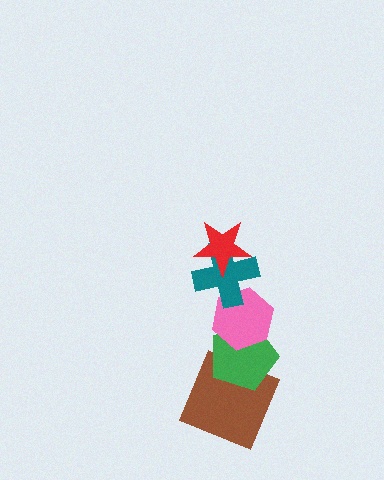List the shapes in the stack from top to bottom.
From top to bottom: the red star, the teal cross, the pink hexagon, the green pentagon, the brown square.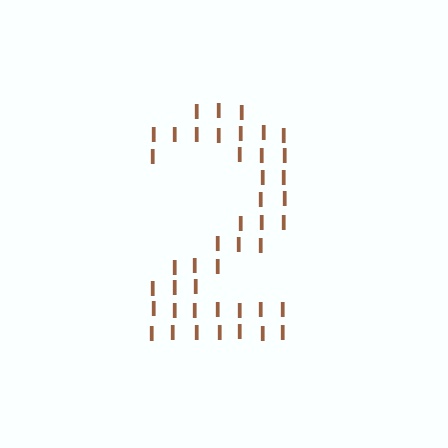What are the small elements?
The small elements are letter I's.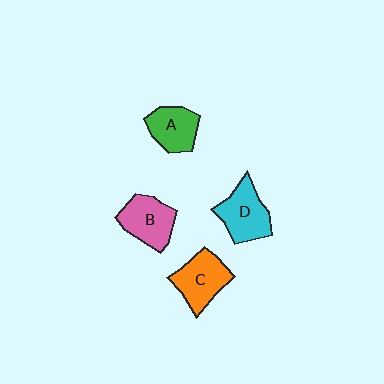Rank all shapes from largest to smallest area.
From largest to smallest: C (orange), D (cyan), B (pink), A (green).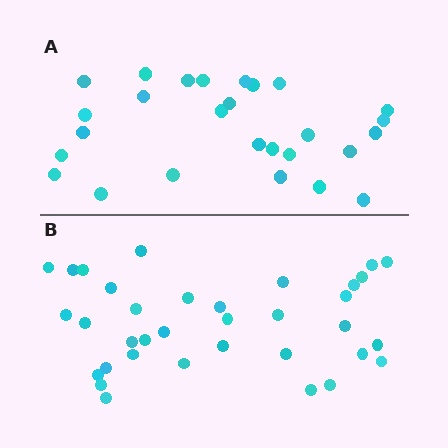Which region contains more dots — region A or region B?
Region B (the bottom region) has more dots.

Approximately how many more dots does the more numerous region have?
Region B has roughly 8 or so more dots than region A.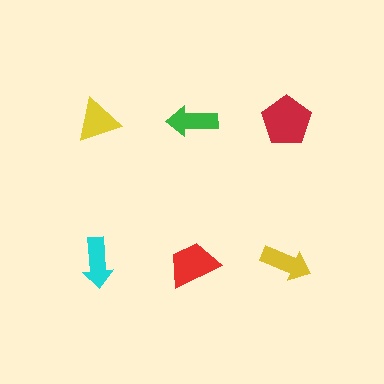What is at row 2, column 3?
A yellow arrow.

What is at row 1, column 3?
A red pentagon.